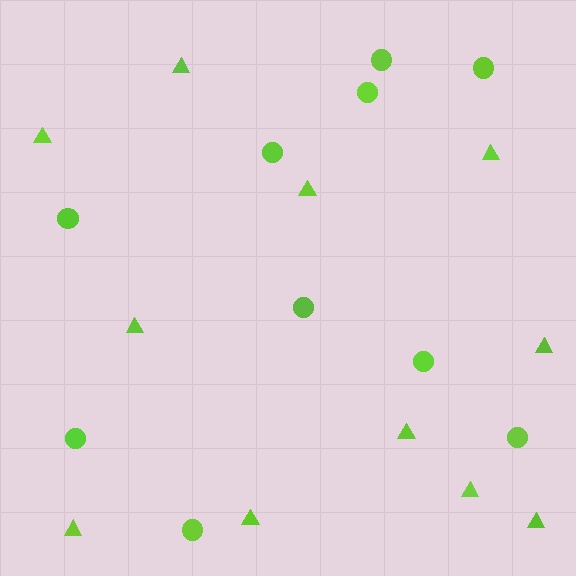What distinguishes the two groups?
There are 2 groups: one group of circles (10) and one group of triangles (11).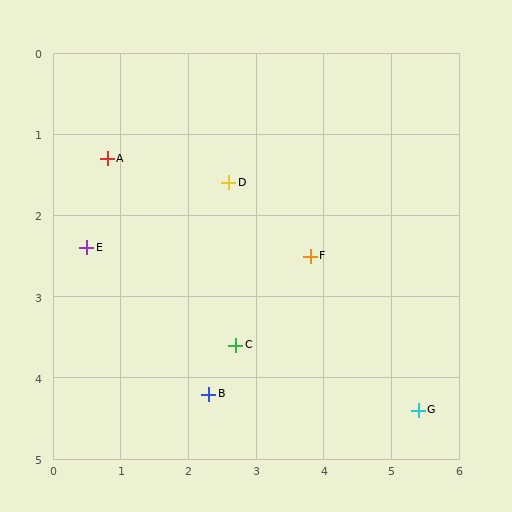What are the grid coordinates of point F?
Point F is at approximately (3.8, 2.5).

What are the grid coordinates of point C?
Point C is at approximately (2.7, 3.6).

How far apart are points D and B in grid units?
Points D and B are about 2.6 grid units apart.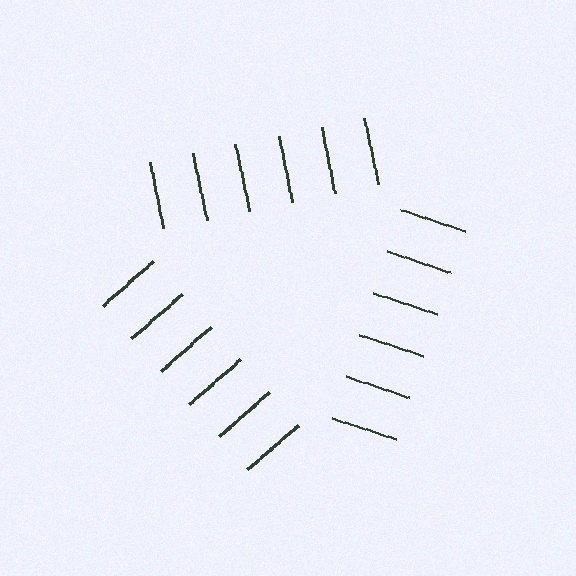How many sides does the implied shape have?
3 sides — the line-ends trace a triangle.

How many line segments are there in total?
18 — 6 along each of the 3 edges.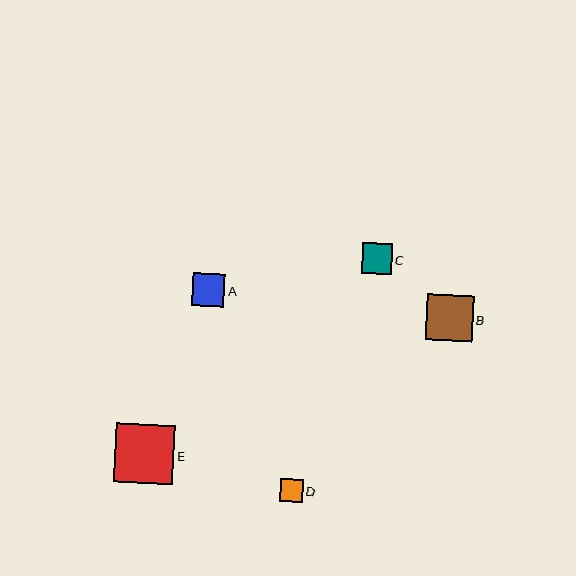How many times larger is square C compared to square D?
Square C is approximately 1.3 times the size of square D.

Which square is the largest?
Square E is the largest with a size of approximately 59 pixels.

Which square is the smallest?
Square D is the smallest with a size of approximately 23 pixels.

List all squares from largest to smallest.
From largest to smallest: E, B, A, C, D.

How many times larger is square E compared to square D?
Square E is approximately 2.6 times the size of square D.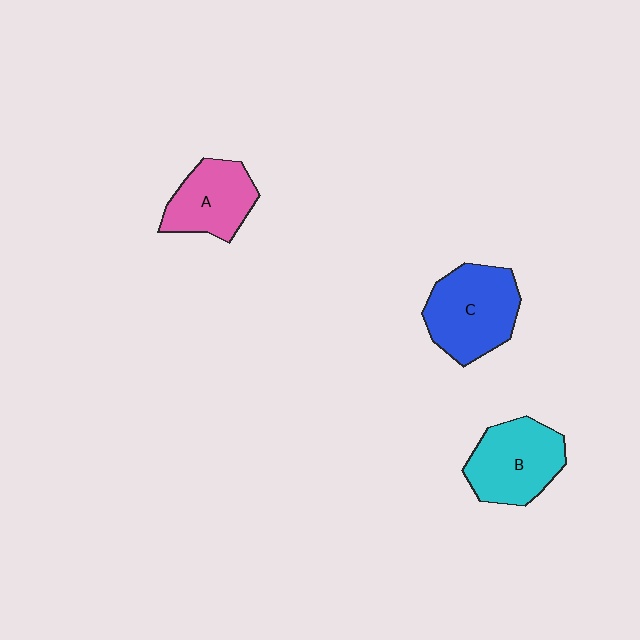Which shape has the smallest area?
Shape A (pink).